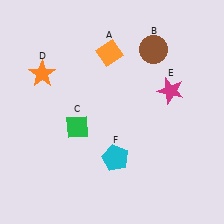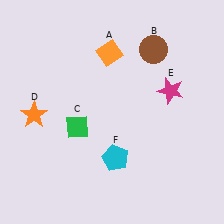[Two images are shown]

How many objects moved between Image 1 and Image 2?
1 object moved between the two images.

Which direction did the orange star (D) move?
The orange star (D) moved down.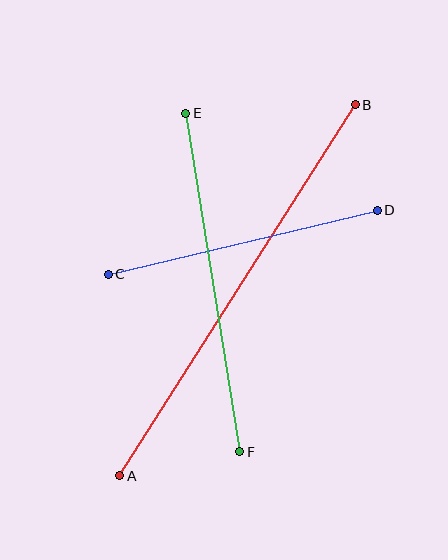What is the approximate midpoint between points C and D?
The midpoint is at approximately (243, 242) pixels.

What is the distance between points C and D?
The distance is approximately 276 pixels.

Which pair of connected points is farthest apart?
Points A and B are farthest apart.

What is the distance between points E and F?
The distance is approximately 343 pixels.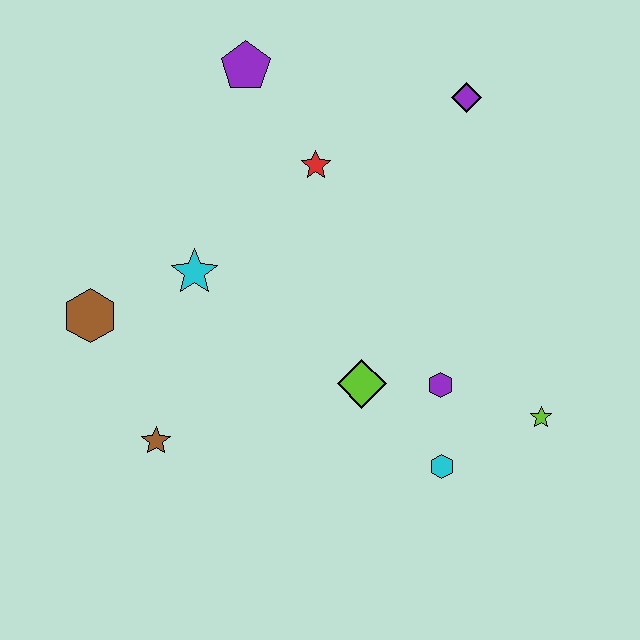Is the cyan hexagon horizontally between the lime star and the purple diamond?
No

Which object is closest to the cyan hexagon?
The purple hexagon is closest to the cyan hexagon.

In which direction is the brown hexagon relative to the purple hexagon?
The brown hexagon is to the left of the purple hexagon.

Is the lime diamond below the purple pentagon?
Yes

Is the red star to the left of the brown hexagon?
No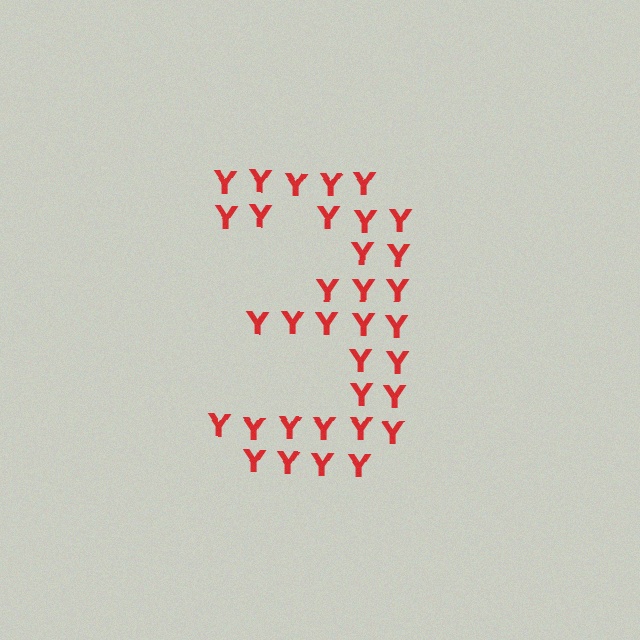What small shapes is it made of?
It is made of small letter Y's.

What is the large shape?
The large shape is the digit 3.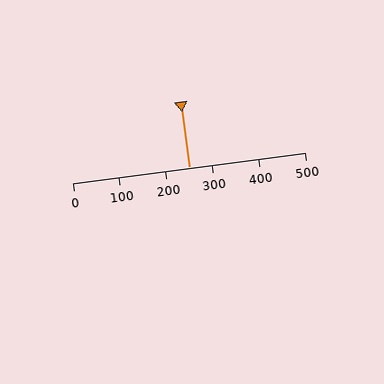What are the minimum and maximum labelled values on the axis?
The axis runs from 0 to 500.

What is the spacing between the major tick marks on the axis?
The major ticks are spaced 100 apart.